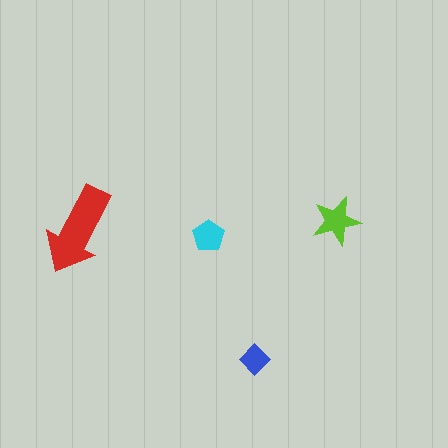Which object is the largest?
The red arrow.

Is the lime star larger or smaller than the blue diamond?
Larger.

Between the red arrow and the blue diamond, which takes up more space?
The red arrow.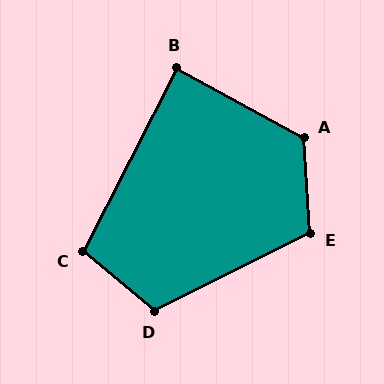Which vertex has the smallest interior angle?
B, at approximately 89 degrees.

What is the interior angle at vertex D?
Approximately 114 degrees (obtuse).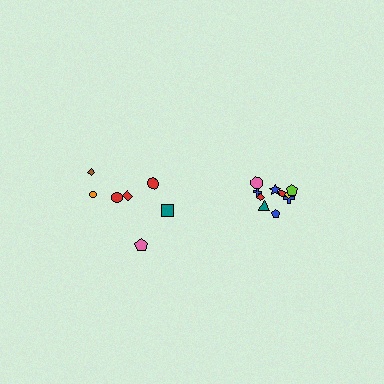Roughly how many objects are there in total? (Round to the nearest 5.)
Roughly 15 objects in total.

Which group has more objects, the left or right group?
The right group.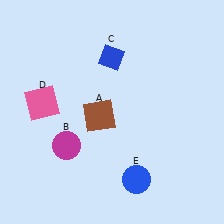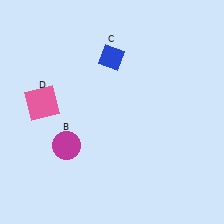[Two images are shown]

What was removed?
The blue circle (E), the brown square (A) were removed in Image 2.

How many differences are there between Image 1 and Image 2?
There are 2 differences between the two images.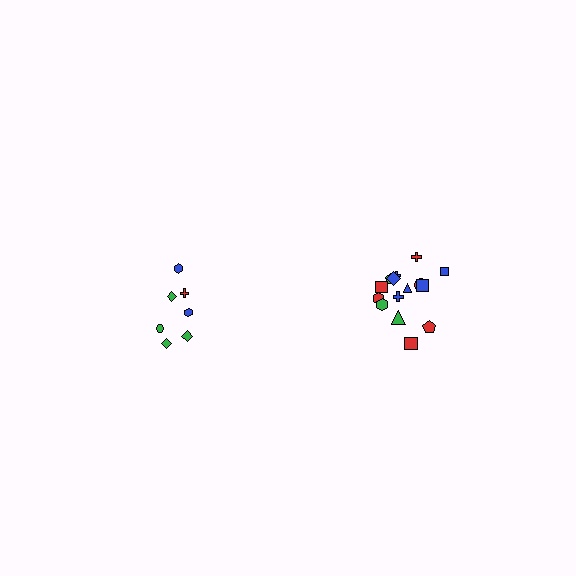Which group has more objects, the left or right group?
The right group.